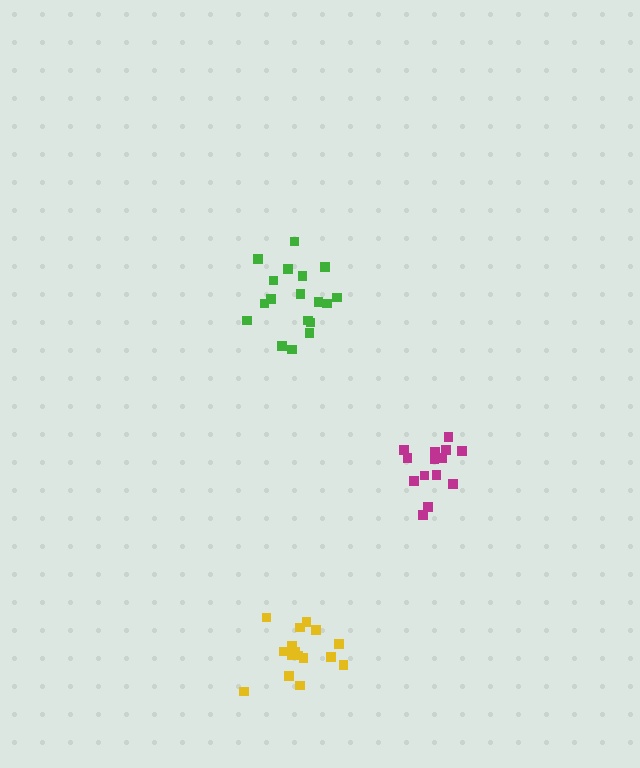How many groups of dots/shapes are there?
There are 3 groups.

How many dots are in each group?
Group 1: 16 dots, Group 2: 18 dots, Group 3: 14 dots (48 total).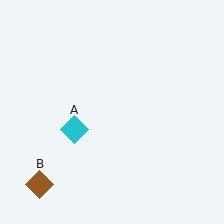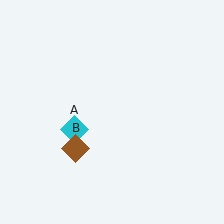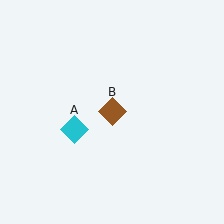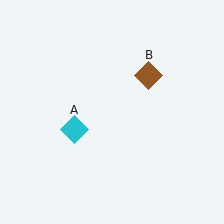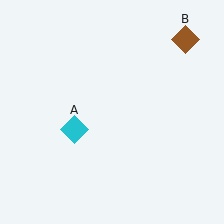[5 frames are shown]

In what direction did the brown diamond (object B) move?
The brown diamond (object B) moved up and to the right.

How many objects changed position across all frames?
1 object changed position: brown diamond (object B).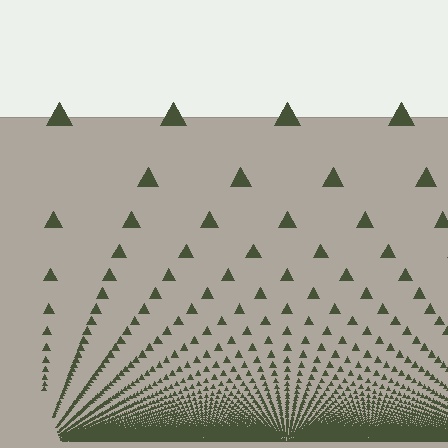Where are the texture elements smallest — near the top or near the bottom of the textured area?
Near the bottom.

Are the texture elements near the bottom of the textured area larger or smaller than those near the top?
Smaller. The gradient is inverted — elements near the bottom are smaller and denser.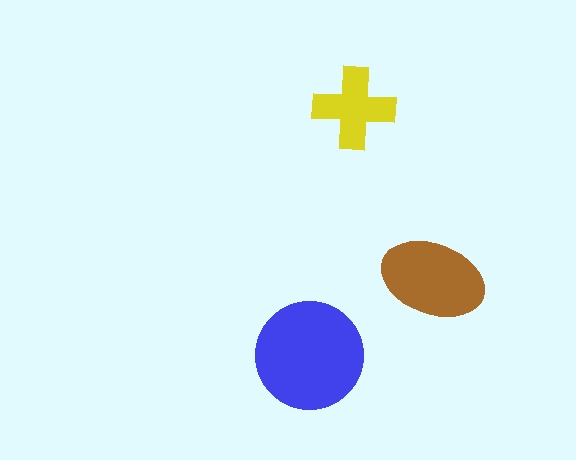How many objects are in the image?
There are 3 objects in the image.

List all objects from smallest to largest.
The yellow cross, the brown ellipse, the blue circle.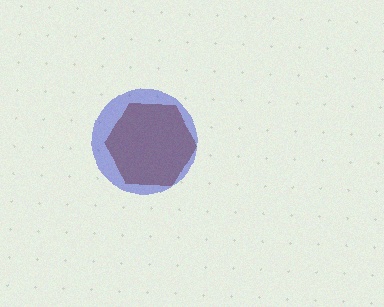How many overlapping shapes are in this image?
There are 2 overlapping shapes in the image.